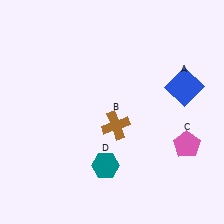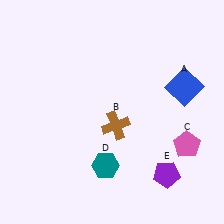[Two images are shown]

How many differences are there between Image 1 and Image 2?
There is 1 difference between the two images.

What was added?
A purple pentagon (E) was added in Image 2.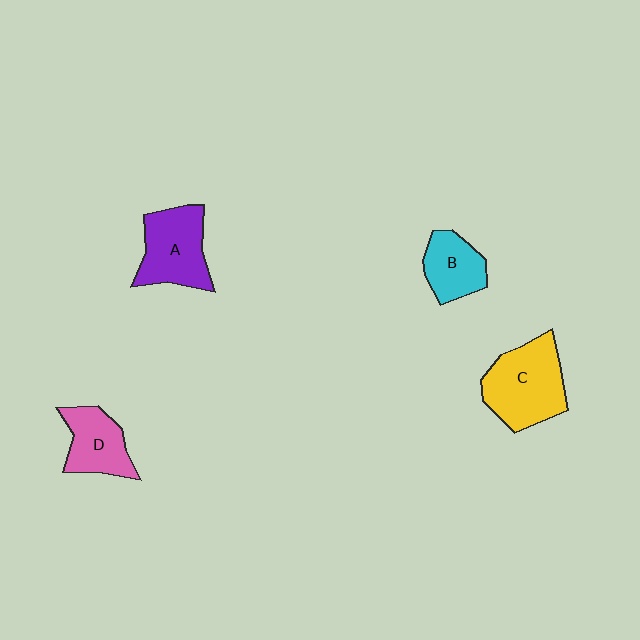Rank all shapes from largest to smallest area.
From largest to smallest: C (yellow), A (purple), D (pink), B (cyan).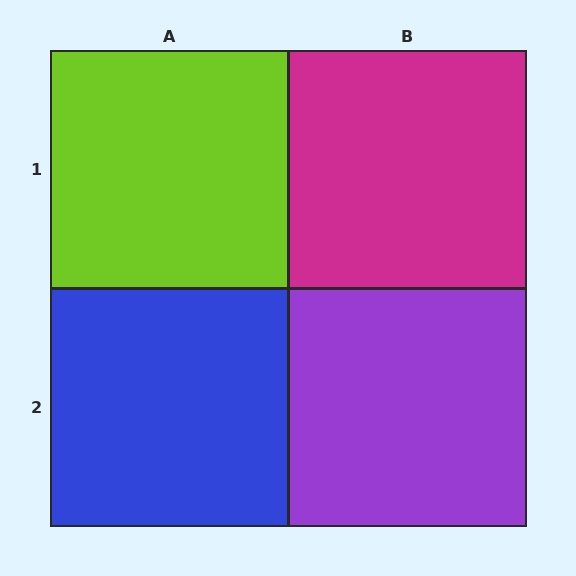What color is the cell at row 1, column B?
Magenta.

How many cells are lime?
1 cell is lime.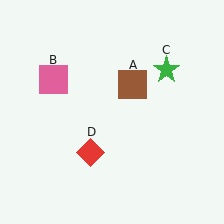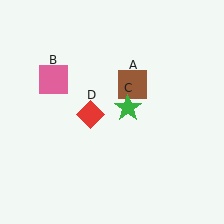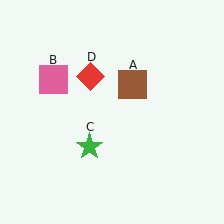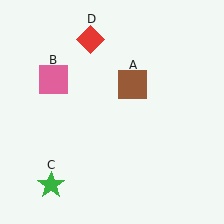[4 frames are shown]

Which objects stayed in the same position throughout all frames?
Brown square (object A) and pink square (object B) remained stationary.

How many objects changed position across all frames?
2 objects changed position: green star (object C), red diamond (object D).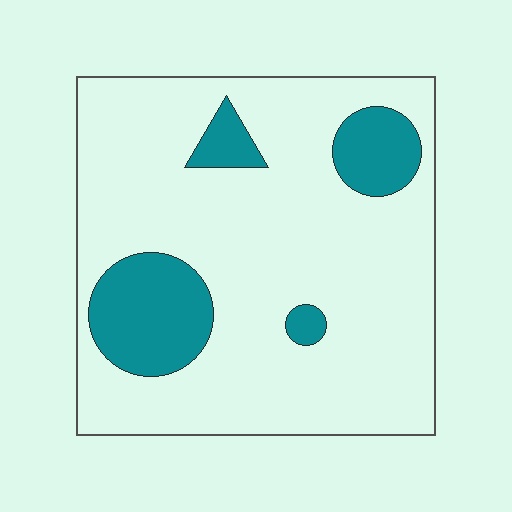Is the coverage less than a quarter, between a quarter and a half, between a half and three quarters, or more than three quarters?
Less than a quarter.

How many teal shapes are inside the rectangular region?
4.